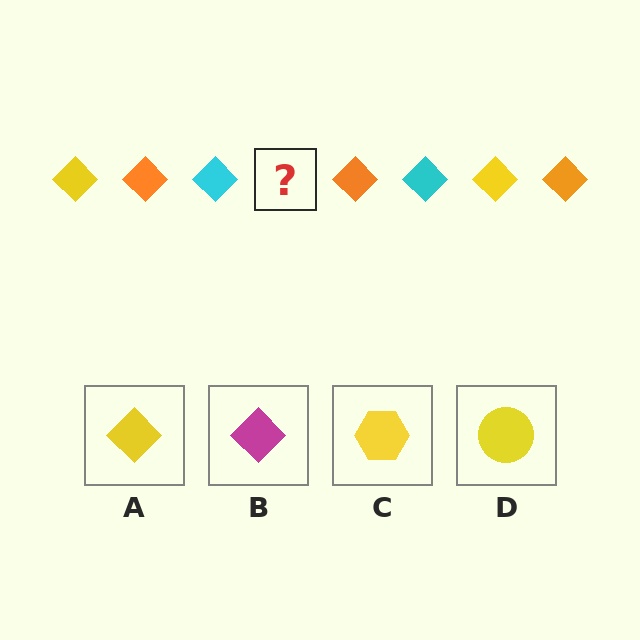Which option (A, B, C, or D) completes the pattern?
A.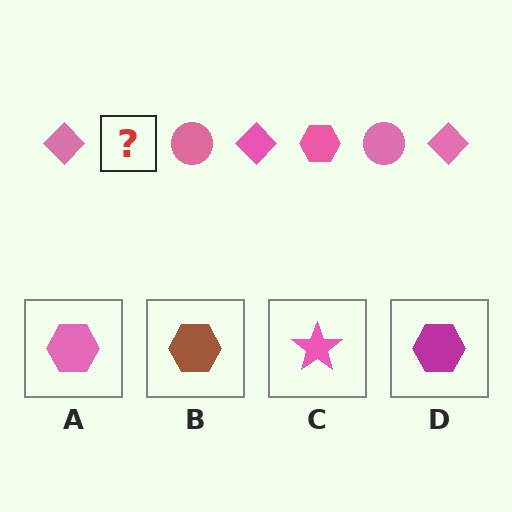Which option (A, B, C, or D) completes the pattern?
A.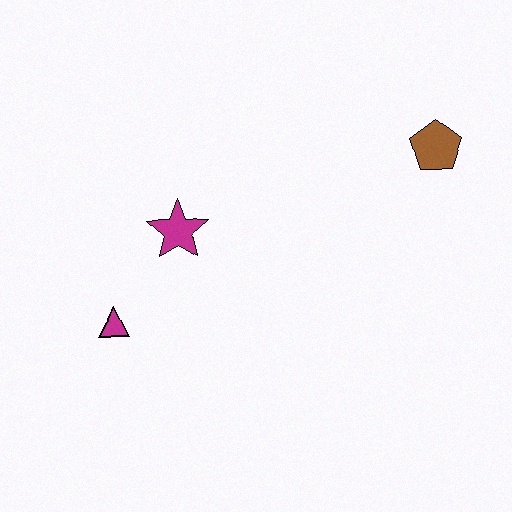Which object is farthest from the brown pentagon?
The magenta triangle is farthest from the brown pentagon.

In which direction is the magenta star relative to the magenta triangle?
The magenta star is above the magenta triangle.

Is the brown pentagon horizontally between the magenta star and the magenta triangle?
No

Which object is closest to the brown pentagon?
The magenta star is closest to the brown pentagon.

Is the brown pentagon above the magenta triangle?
Yes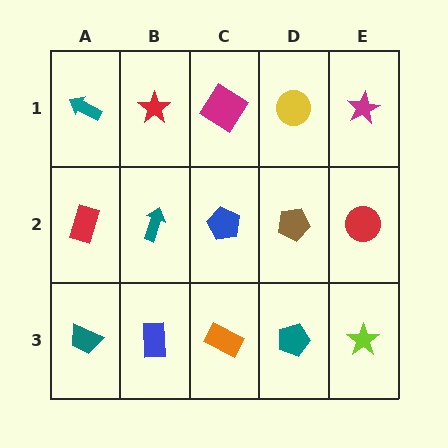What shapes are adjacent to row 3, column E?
A red circle (row 2, column E), a teal pentagon (row 3, column D).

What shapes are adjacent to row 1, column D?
A brown pentagon (row 2, column D), a magenta diamond (row 1, column C), a magenta star (row 1, column E).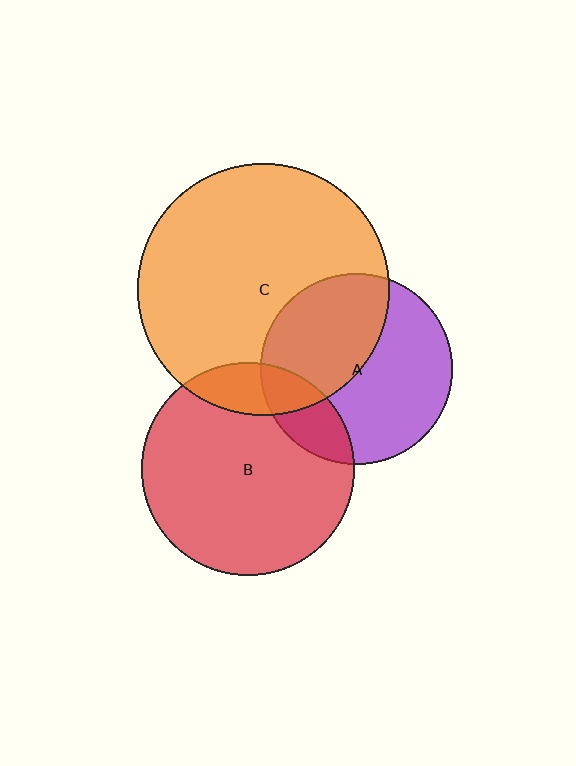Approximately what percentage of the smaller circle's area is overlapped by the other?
Approximately 45%.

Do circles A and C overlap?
Yes.